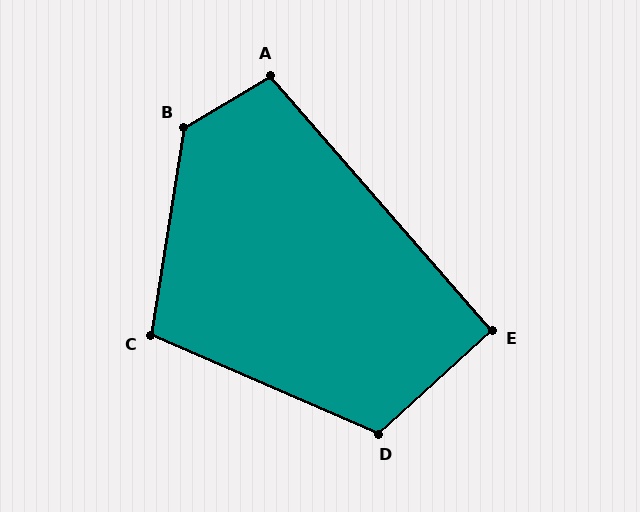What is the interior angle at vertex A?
Approximately 100 degrees (obtuse).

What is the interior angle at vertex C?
Approximately 104 degrees (obtuse).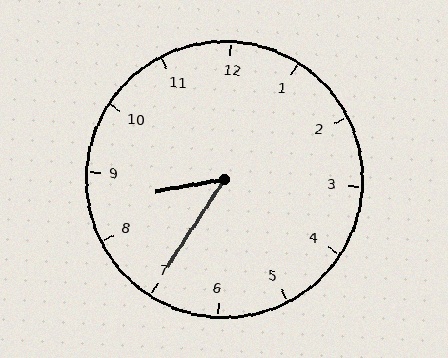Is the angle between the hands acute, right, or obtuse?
It is acute.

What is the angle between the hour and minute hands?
Approximately 48 degrees.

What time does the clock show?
8:35.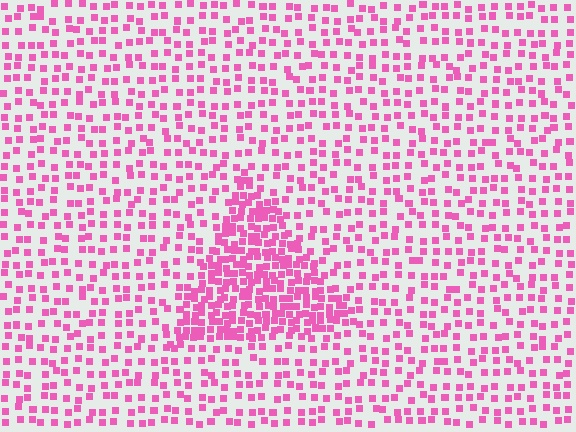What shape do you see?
I see a triangle.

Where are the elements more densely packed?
The elements are more densely packed inside the triangle boundary.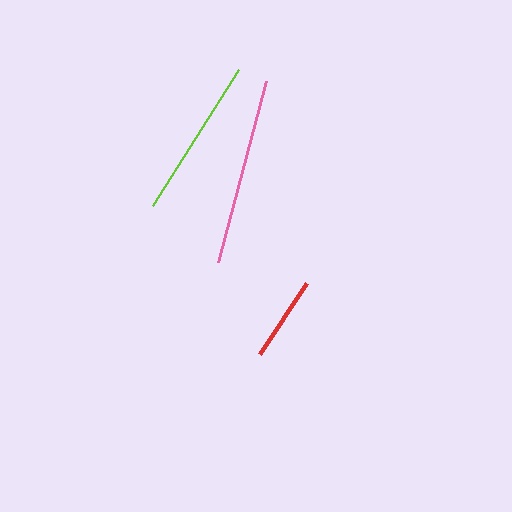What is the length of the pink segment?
The pink segment is approximately 187 pixels long.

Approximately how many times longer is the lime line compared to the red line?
The lime line is approximately 1.9 times the length of the red line.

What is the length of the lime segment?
The lime segment is approximately 161 pixels long.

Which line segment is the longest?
The pink line is the longest at approximately 187 pixels.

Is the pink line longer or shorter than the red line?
The pink line is longer than the red line.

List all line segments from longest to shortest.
From longest to shortest: pink, lime, red.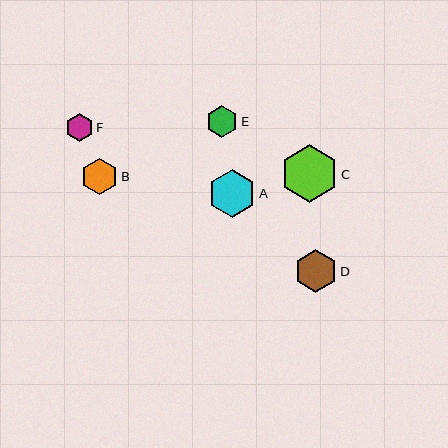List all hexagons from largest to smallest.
From largest to smallest: C, A, D, B, E, F.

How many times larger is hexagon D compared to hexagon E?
Hexagon D is approximately 1.4 times the size of hexagon E.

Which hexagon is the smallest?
Hexagon F is the smallest with a size of approximately 27 pixels.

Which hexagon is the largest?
Hexagon C is the largest with a size of approximately 57 pixels.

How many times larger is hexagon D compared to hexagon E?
Hexagon D is approximately 1.4 times the size of hexagon E.